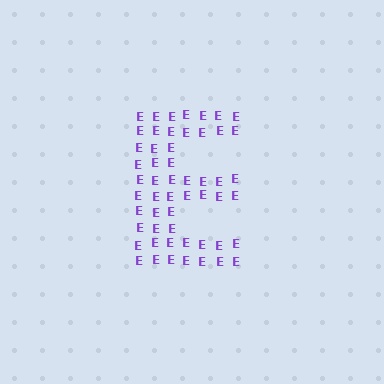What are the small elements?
The small elements are letter E's.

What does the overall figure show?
The overall figure shows the letter E.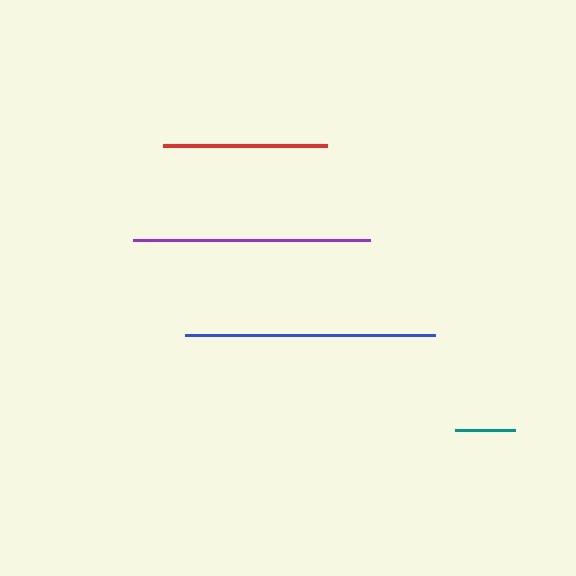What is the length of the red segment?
The red segment is approximately 164 pixels long.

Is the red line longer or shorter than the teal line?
The red line is longer than the teal line.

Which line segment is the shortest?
The teal line is the shortest at approximately 61 pixels.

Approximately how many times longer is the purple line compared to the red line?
The purple line is approximately 1.4 times the length of the red line.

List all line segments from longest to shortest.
From longest to shortest: blue, purple, red, teal.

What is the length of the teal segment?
The teal segment is approximately 61 pixels long.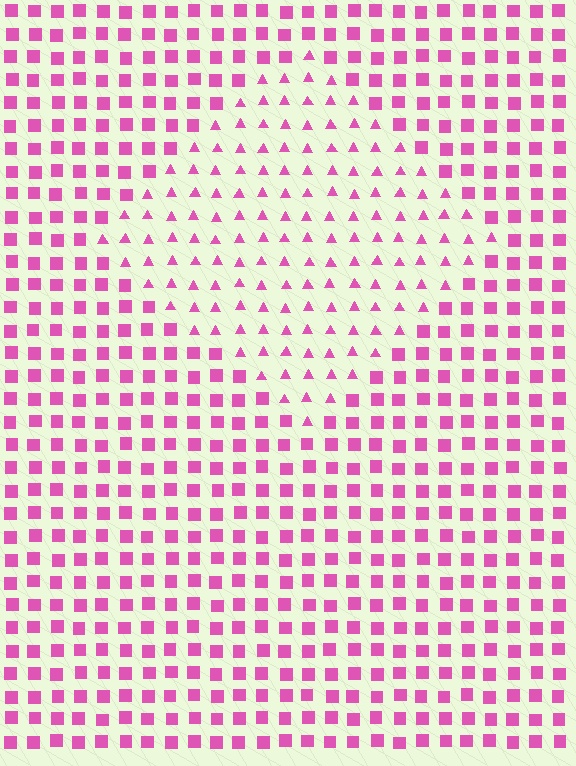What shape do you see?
I see a diamond.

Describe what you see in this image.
The image is filled with small pink elements arranged in a uniform grid. A diamond-shaped region contains triangles, while the surrounding area contains squares. The boundary is defined purely by the change in element shape.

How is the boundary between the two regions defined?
The boundary is defined by a change in element shape: triangles inside vs. squares outside. All elements share the same color and spacing.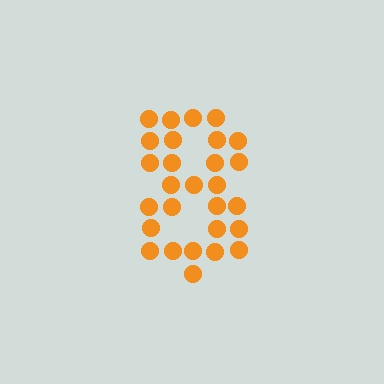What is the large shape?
The large shape is the digit 8.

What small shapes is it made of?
It is made of small circles.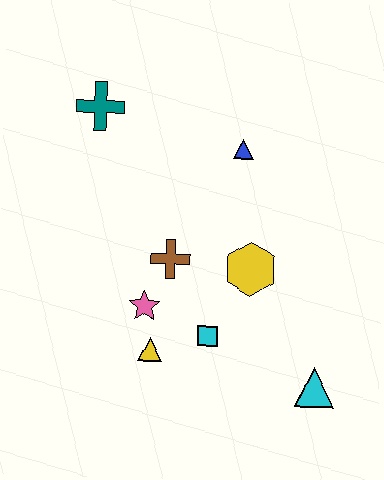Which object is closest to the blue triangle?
The yellow hexagon is closest to the blue triangle.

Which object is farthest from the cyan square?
The teal cross is farthest from the cyan square.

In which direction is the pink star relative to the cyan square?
The pink star is to the left of the cyan square.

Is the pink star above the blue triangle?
No